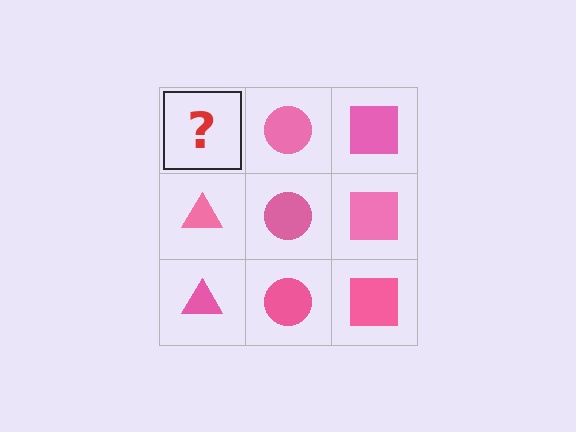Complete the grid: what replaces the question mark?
The question mark should be replaced with a pink triangle.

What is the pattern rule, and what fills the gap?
The rule is that each column has a consistent shape. The gap should be filled with a pink triangle.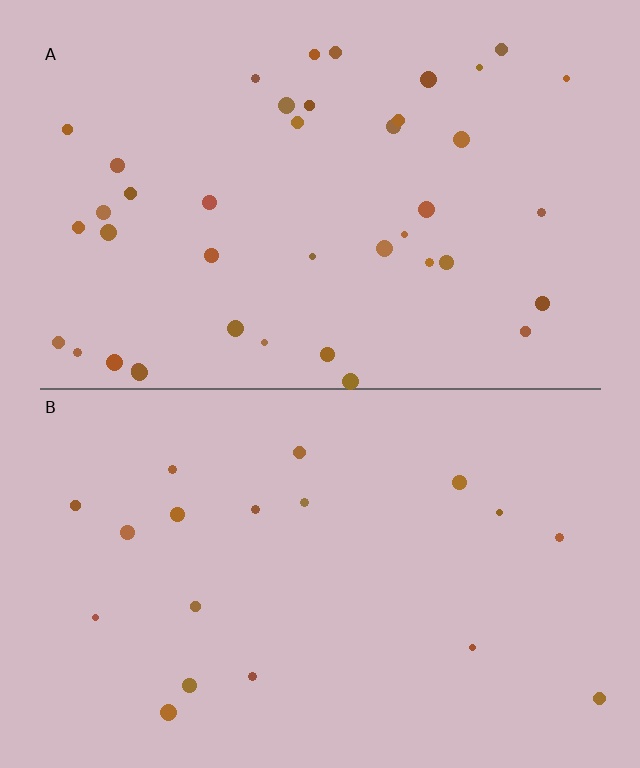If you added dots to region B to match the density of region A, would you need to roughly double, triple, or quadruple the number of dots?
Approximately double.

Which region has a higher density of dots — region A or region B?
A (the top).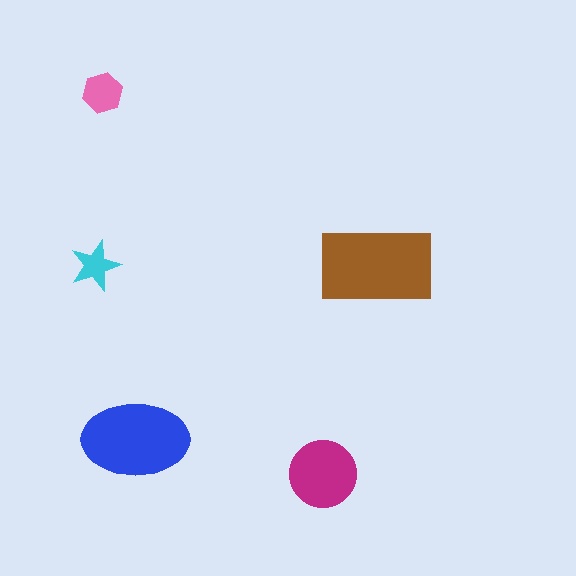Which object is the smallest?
The cyan star.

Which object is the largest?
The brown rectangle.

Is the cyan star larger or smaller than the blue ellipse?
Smaller.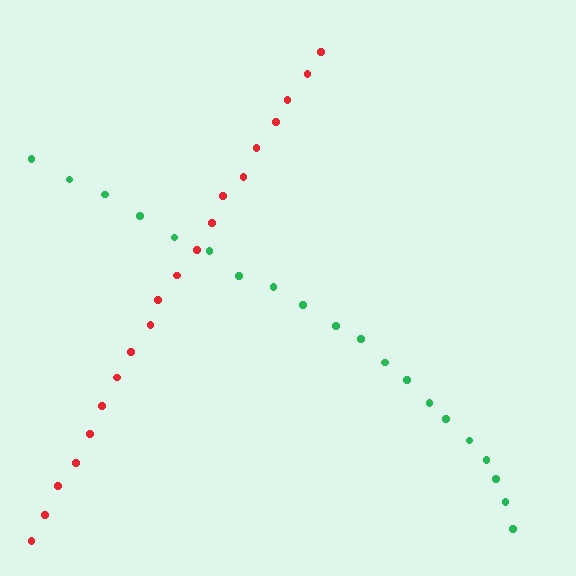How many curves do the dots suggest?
There are 2 distinct paths.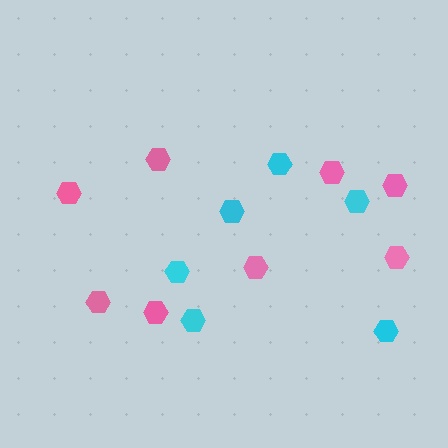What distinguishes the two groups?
There are 2 groups: one group of cyan hexagons (6) and one group of pink hexagons (8).